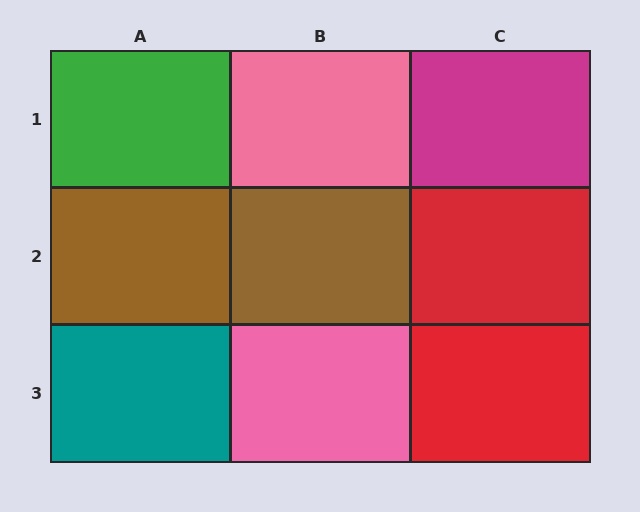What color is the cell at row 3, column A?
Teal.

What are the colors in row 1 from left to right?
Green, pink, magenta.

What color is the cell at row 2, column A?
Brown.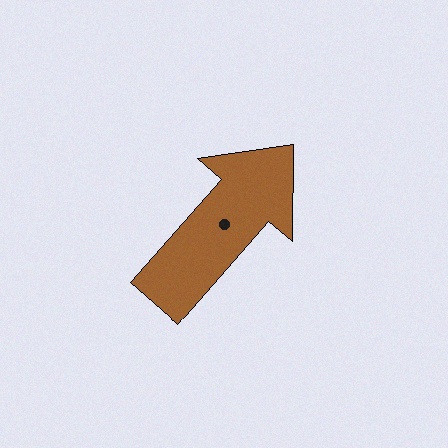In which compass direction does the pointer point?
Northeast.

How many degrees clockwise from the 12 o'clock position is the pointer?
Approximately 41 degrees.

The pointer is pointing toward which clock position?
Roughly 1 o'clock.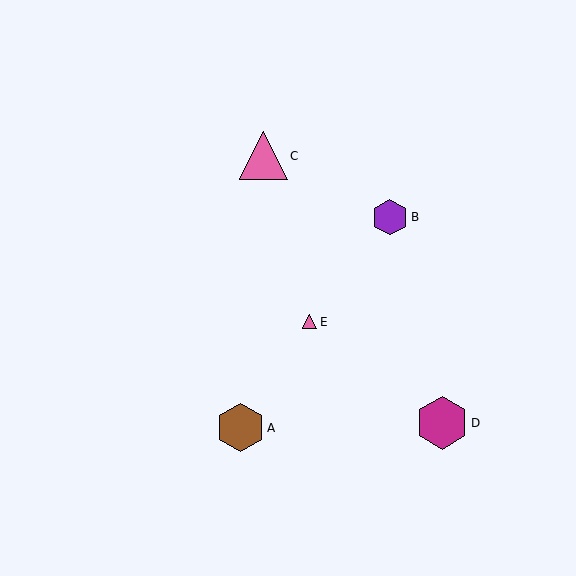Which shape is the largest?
The magenta hexagon (labeled D) is the largest.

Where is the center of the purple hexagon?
The center of the purple hexagon is at (390, 217).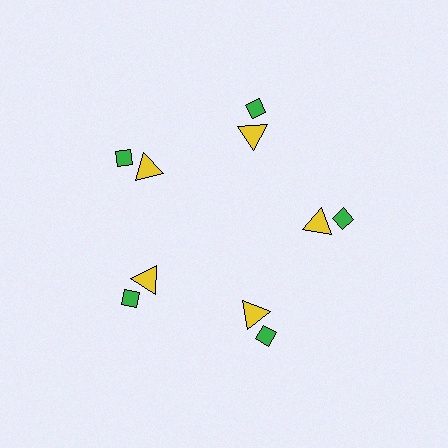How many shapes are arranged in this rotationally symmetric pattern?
There are 10 shapes, arranged in 5 groups of 2.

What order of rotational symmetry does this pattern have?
This pattern has 5-fold rotational symmetry.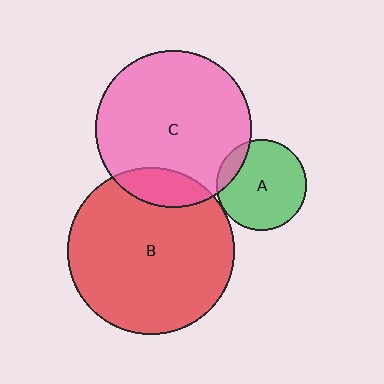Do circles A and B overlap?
Yes.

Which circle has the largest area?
Circle B (red).